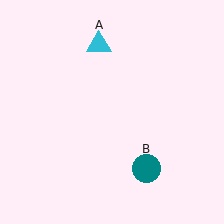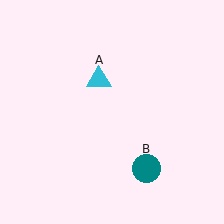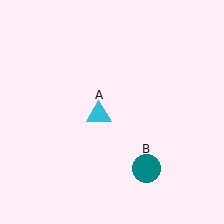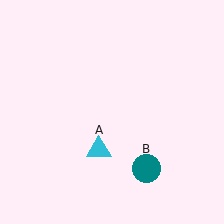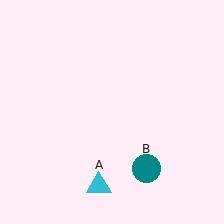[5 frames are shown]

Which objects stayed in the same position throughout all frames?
Teal circle (object B) remained stationary.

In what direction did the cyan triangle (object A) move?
The cyan triangle (object A) moved down.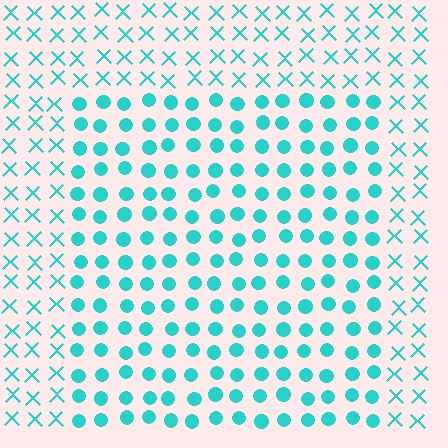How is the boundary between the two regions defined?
The boundary is defined by a change in element shape: circles inside vs. X marks outside. All elements share the same color and spacing.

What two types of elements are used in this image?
The image uses circles inside the rectangle region and X marks outside it.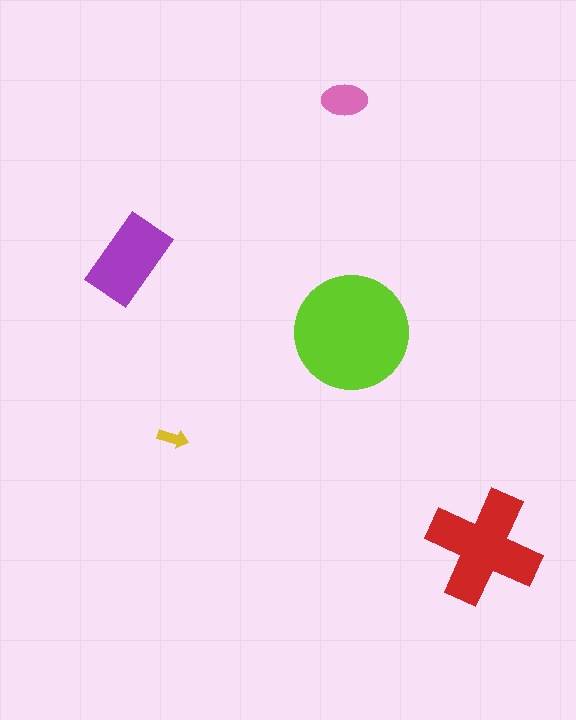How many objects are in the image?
There are 5 objects in the image.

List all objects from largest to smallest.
The lime circle, the red cross, the purple rectangle, the pink ellipse, the yellow arrow.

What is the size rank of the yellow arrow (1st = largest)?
5th.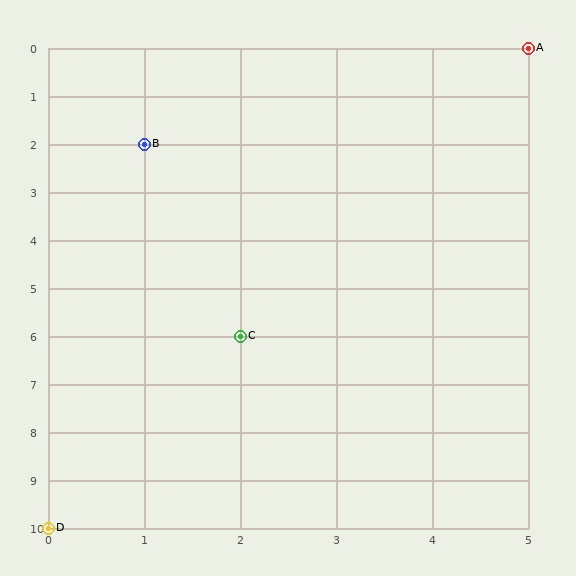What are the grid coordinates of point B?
Point B is at grid coordinates (1, 2).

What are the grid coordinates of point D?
Point D is at grid coordinates (0, 10).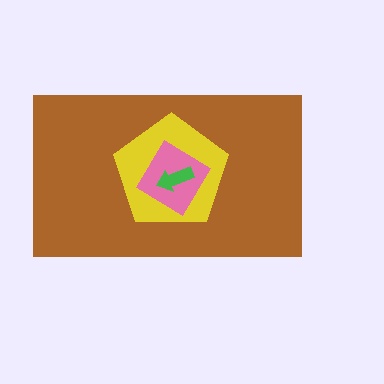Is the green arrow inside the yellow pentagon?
Yes.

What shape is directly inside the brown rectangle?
The yellow pentagon.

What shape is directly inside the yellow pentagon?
The pink diamond.